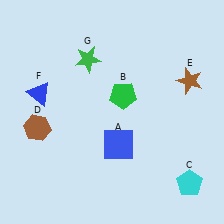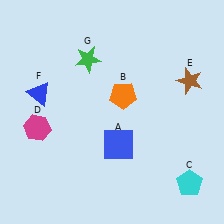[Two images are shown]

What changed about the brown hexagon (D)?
In Image 1, D is brown. In Image 2, it changed to magenta.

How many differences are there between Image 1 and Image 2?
There are 2 differences between the two images.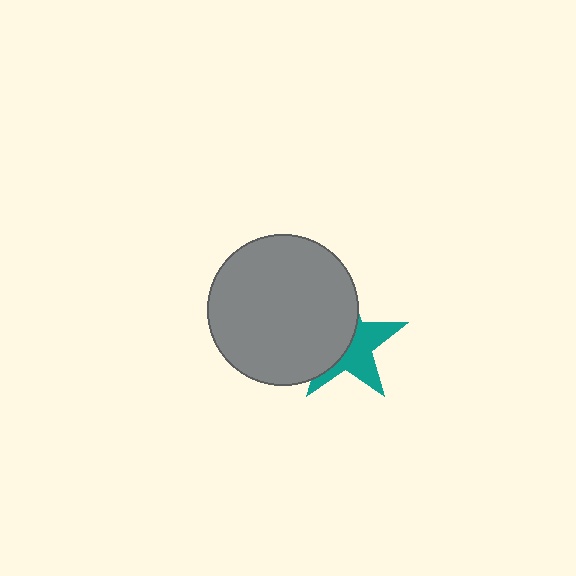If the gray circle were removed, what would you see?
You would see the complete teal star.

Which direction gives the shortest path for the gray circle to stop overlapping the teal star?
Moving left gives the shortest separation.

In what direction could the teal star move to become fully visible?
The teal star could move right. That would shift it out from behind the gray circle entirely.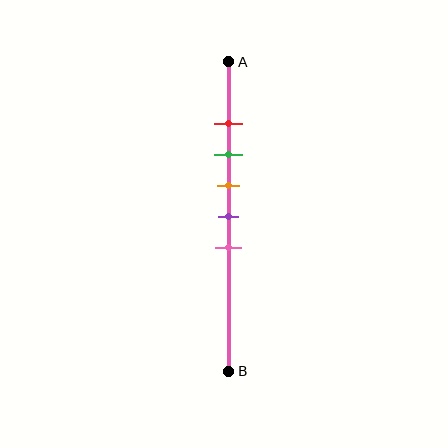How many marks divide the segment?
There are 5 marks dividing the segment.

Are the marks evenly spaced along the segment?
Yes, the marks are approximately evenly spaced.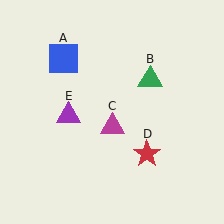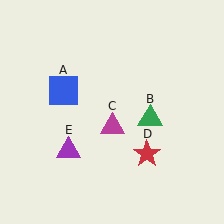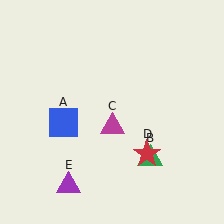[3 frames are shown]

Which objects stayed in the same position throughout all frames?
Magenta triangle (object C) and red star (object D) remained stationary.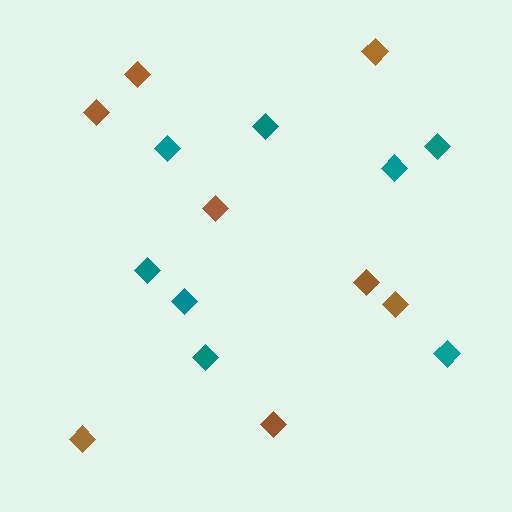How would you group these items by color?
There are 2 groups: one group of brown diamonds (8) and one group of teal diamonds (8).